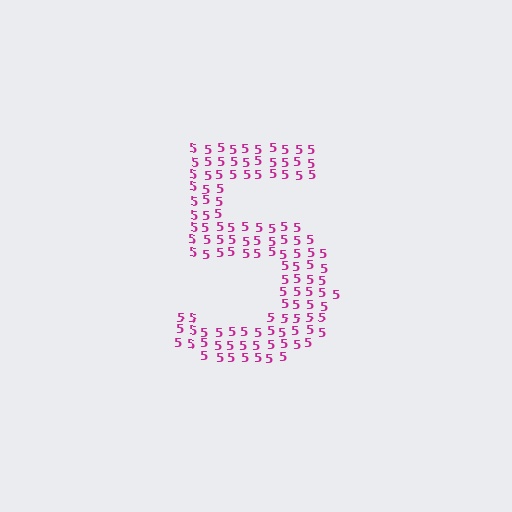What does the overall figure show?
The overall figure shows the digit 5.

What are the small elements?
The small elements are digit 5's.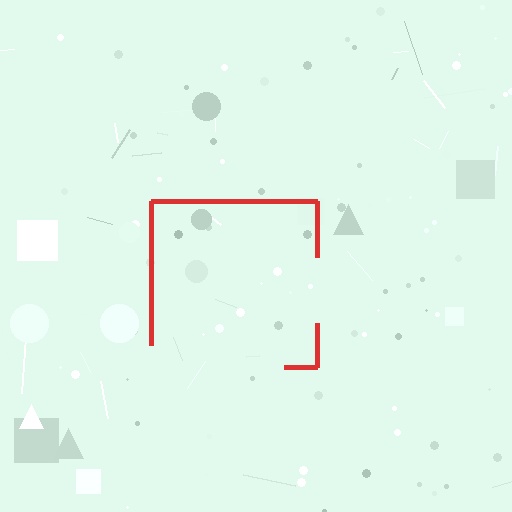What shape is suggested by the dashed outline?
The dashed outline suggests a square.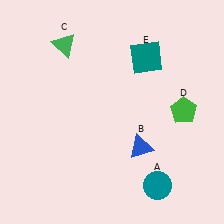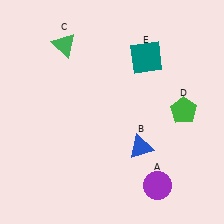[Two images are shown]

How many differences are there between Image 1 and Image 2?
There is 1 difference between the two images.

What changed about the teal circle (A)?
In Image 1, A is teal. In Image 2, it changed to purple.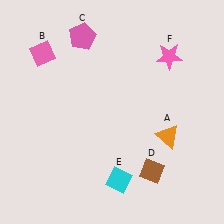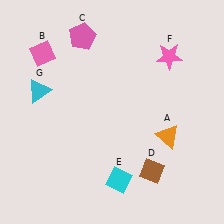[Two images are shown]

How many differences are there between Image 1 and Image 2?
There is 1 difference between the two images.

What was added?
A cyan triangle (G) was added in Image 2.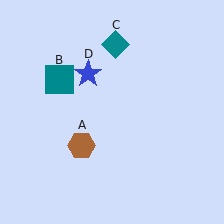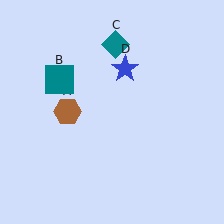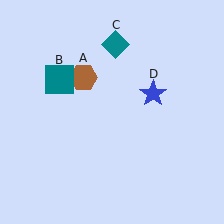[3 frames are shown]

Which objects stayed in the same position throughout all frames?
Teal square (object B) and teal diamond (object C) remained stationary.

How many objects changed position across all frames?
2 objects changed position: brown hexagon (object A), blue star (object D).